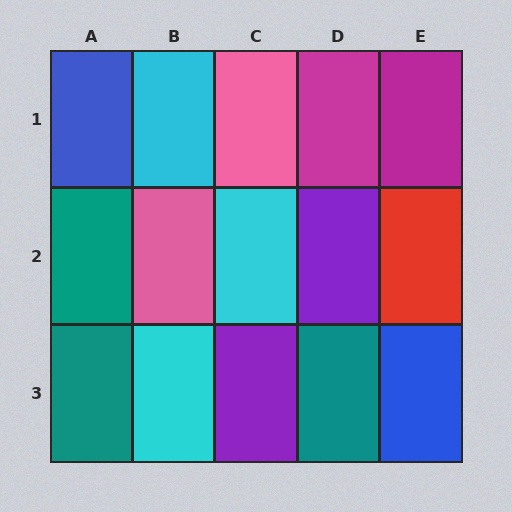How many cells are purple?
2 cells are purple.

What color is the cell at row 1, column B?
Cyan.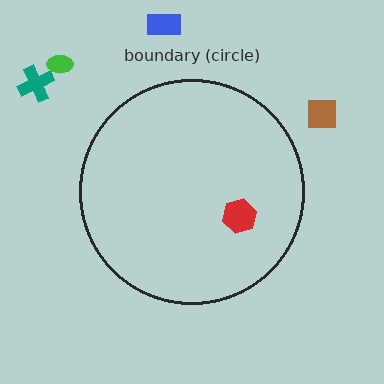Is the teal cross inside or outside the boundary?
Outside.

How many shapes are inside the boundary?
1 inside, 4 outside.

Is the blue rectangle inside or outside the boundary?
Outside.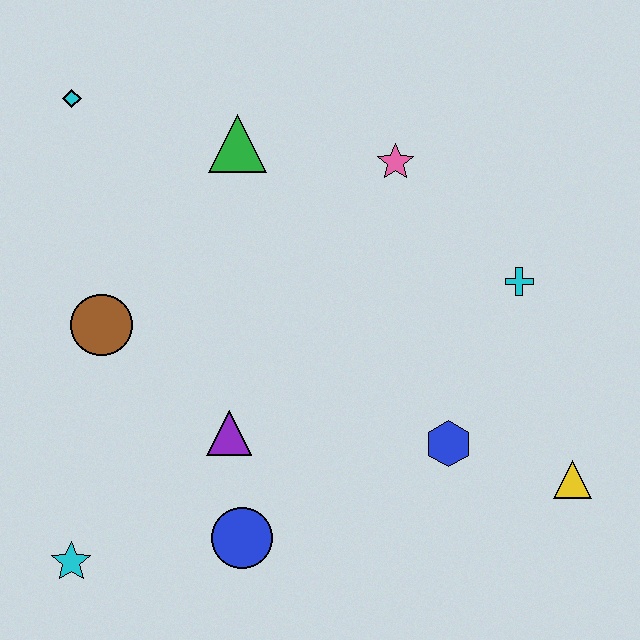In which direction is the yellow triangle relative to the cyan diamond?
The yellow triangle is to the right of the cyan diamond.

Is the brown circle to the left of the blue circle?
Yes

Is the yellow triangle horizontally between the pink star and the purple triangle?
No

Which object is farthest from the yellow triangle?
The cyan diamond is farthest from the yellow triangle.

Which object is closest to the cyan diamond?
The green triangle is closest to the cyan diamond.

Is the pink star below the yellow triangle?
No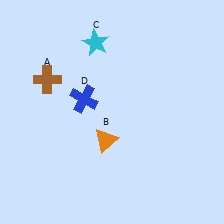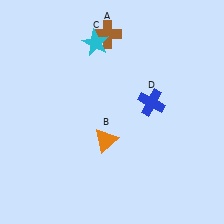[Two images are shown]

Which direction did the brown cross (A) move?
The brown cross (A) moved right.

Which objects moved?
The objects that moved are: the brown cross (A), the blue cross (D).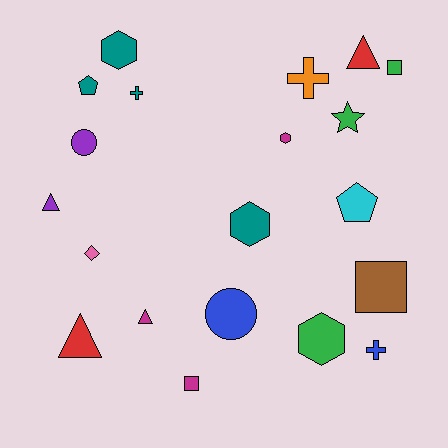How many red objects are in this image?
There are 2 red objects.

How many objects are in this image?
There are 20 objects.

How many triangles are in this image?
There are 4 triangles.